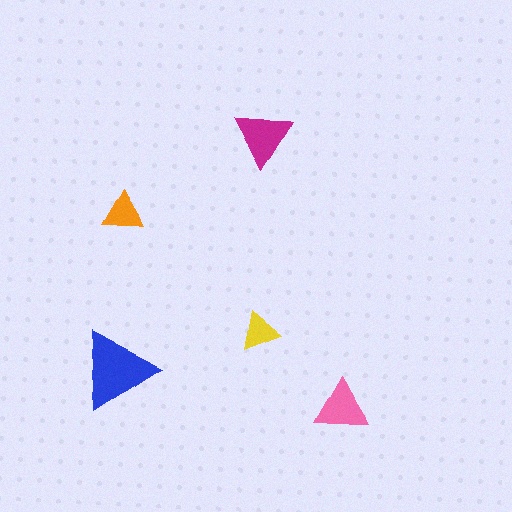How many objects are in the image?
There are 5 objects in the image.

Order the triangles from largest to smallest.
the blue one, the magenta one, the pink one, the orange one, the yellow one.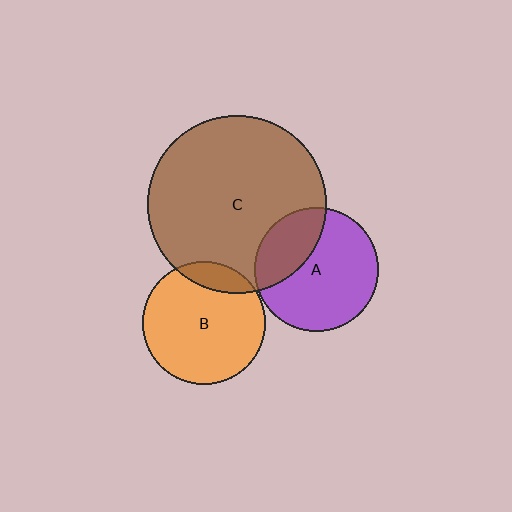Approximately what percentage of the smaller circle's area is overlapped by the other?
Approximately 15%.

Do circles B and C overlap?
Yes.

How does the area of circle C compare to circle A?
Approximately 2.1 times.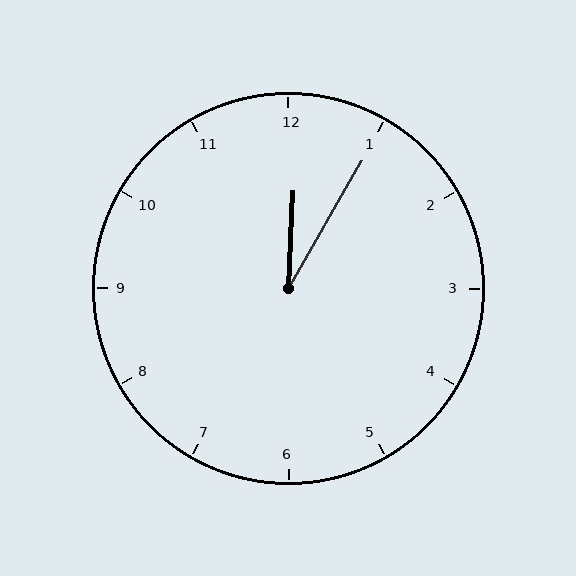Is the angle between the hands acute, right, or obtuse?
It is acute.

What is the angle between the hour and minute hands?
Approximately 28 degrees.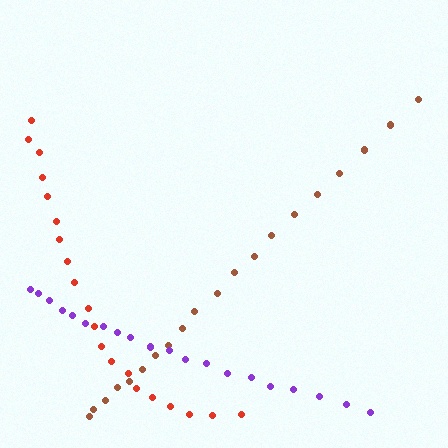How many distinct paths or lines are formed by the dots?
There are 3 distinct paths.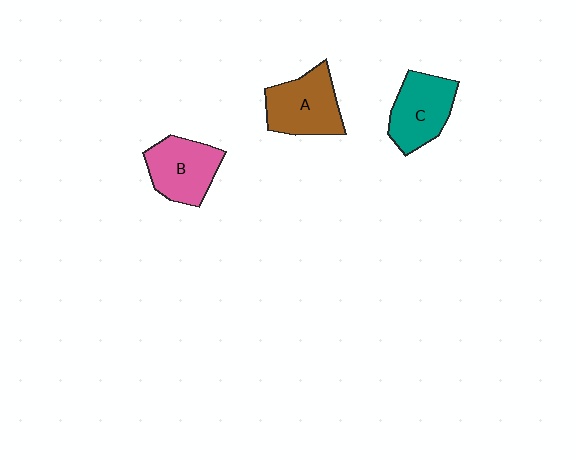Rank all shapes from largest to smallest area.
From largest to smallest: A (brown), C (teal), B (pink).